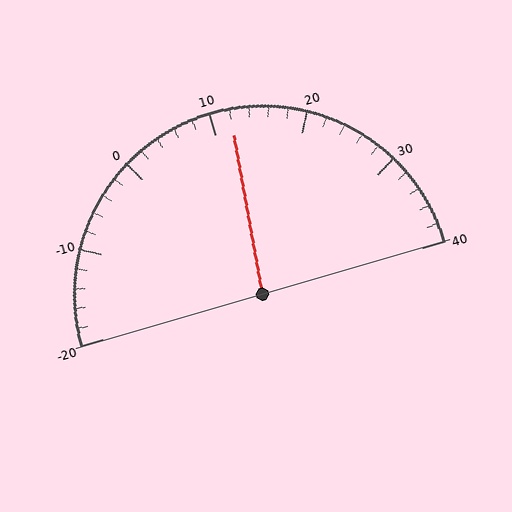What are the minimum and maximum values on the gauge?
The gauge ranges from -20 to 40.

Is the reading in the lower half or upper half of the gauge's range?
The reading is in the upper half of the range (-20 to 40).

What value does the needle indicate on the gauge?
The needle indicates approximately 12.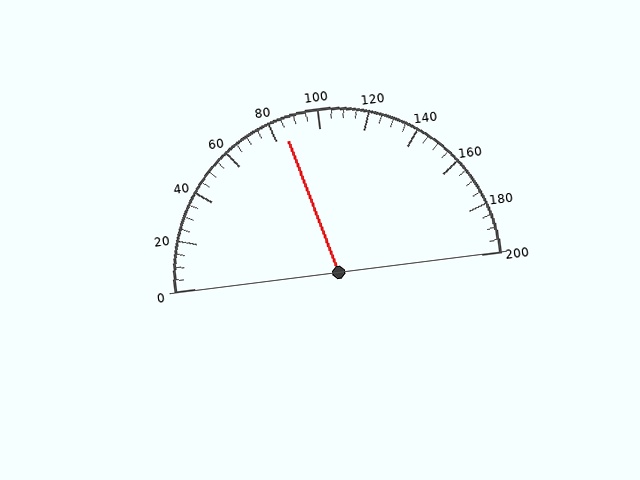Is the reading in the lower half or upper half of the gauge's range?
The reading is in the lower half of the range (0 to 200).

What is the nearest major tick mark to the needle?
The nearest major tick mark is 80.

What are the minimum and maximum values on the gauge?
The gauge ranges from 0 to 200.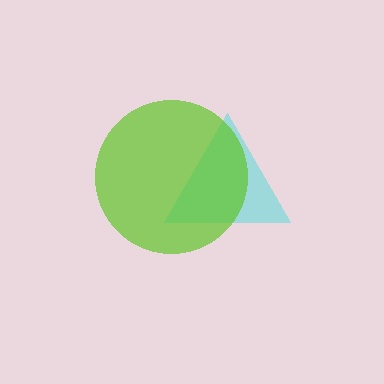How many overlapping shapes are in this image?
There are 2 overlapping shapes in the image.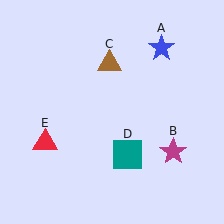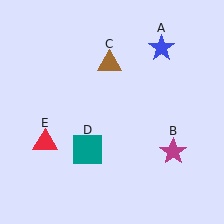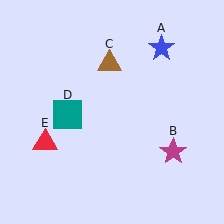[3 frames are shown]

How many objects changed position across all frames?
1 object changed position: teal square (object D).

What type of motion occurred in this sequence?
The teal square (object D) rotated clockwise around the center of the scene.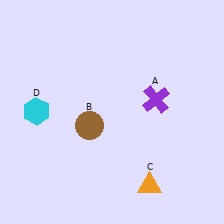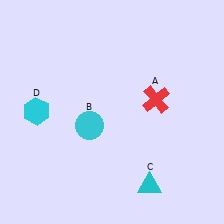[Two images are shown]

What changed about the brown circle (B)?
In Image 1, B is brown. In Image 2, it changed to cyan.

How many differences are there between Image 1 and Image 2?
There are 3 differences between the two images.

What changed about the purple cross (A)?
In Image 1, A is purple. In Image 2, it changed to red.